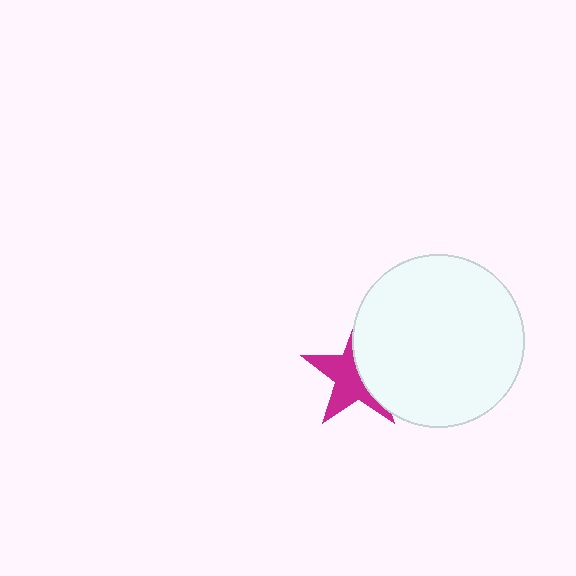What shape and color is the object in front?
The object in front is a white circle.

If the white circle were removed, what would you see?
You would see the complete magenta star.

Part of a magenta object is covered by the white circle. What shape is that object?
It is a star.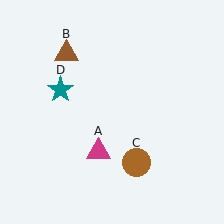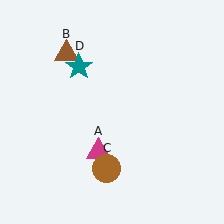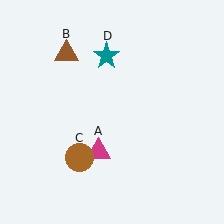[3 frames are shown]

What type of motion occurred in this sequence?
The brown circle (object C), teal star (object D) rotated clockwise around the center of the scene.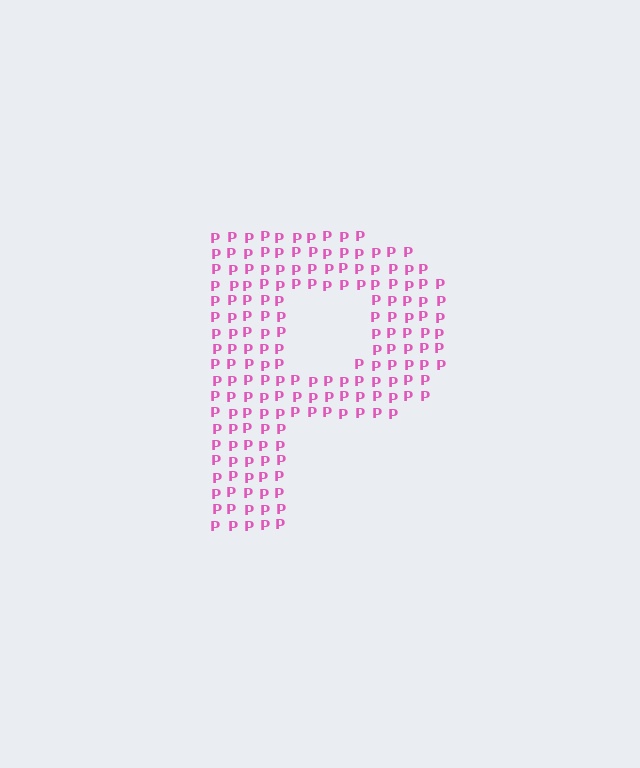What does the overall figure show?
The overall figure shows the letter P.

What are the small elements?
The small elements are letter P's.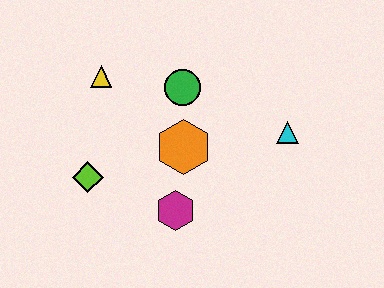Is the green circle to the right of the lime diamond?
Yes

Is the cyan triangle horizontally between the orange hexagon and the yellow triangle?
No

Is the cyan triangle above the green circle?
No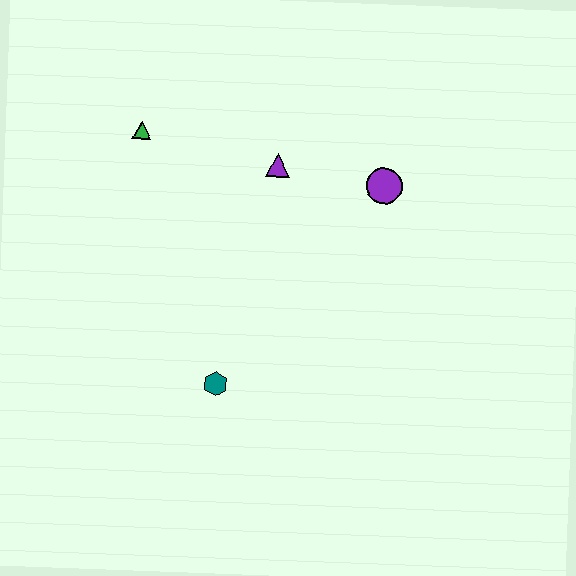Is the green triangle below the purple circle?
No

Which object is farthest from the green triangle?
The teal hexagon is farthest from the green triangle.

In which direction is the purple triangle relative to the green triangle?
The purple triangle is to the right of the green triangle.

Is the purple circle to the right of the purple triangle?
Yes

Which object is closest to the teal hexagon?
The purple triangle is closest to the teal hexagon.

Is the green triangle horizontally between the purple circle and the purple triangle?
No